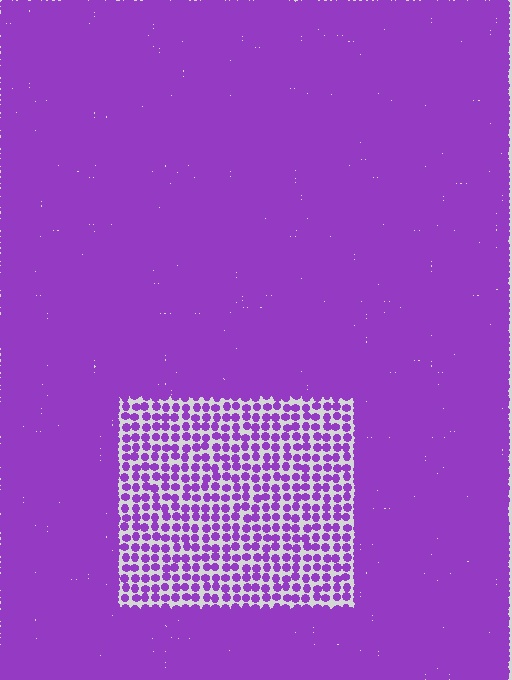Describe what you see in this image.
The image contains small purple elements arranged at two different densities. A rectangle-shaped region is visible where the elements are less densely packed than the surrounding area.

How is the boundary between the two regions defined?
The boundary is defined by a change in element density (approximately 2.9x ratio). All elements are the same color, size, and shape.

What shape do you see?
I see a rectangle.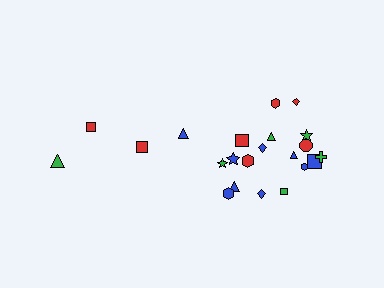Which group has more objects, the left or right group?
The right group.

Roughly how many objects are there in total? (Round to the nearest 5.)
Roughly 20 objects in total.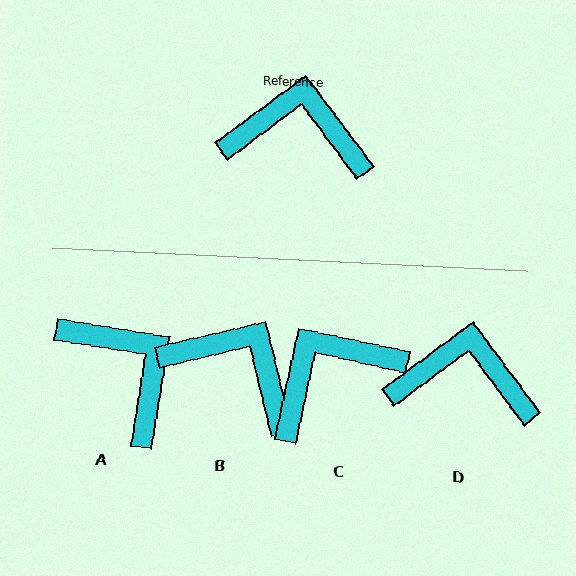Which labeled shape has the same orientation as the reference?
D.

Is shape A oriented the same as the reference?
No, it is off by about 46 degrees.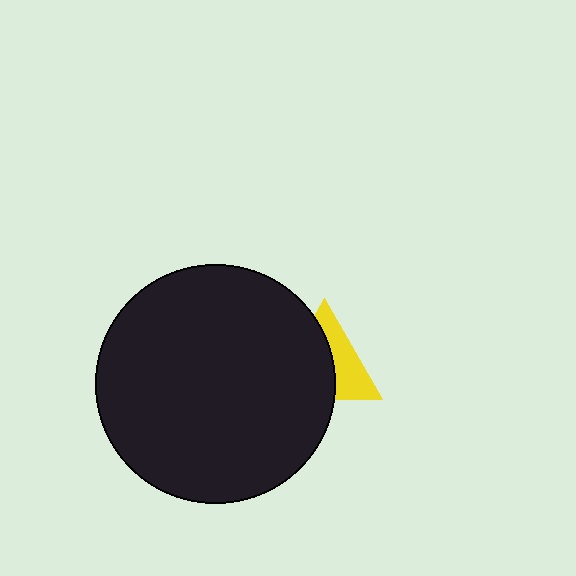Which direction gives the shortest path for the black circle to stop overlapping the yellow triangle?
Moving left gives the shortest separation.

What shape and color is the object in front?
The object in front is a black circle.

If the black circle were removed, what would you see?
You would see the complete yellow triangle.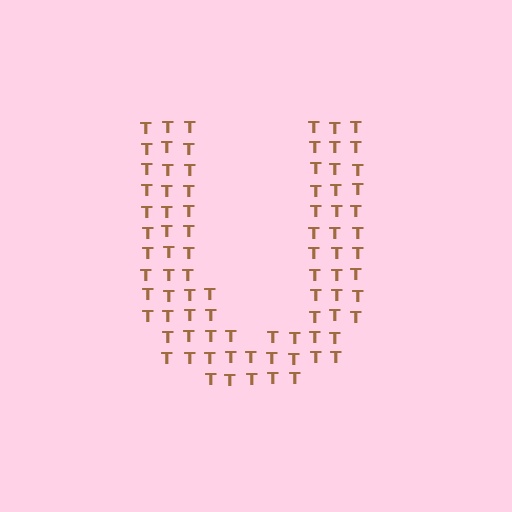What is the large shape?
The large shape is the letter U.